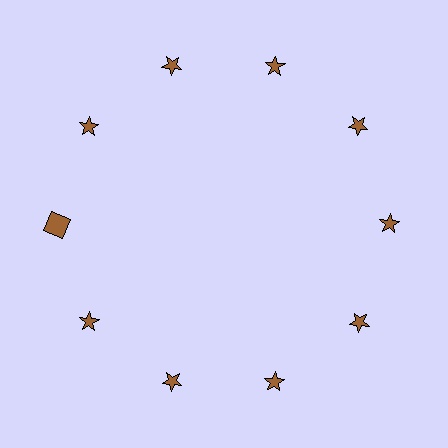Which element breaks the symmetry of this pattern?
The brown square at roughly the 9 o'clock position breaks the symmetry. All other shapes are brown stars.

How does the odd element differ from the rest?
It has a different shape: square instead of star.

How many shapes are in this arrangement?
There are 10 shapes arranged in a ring pattern.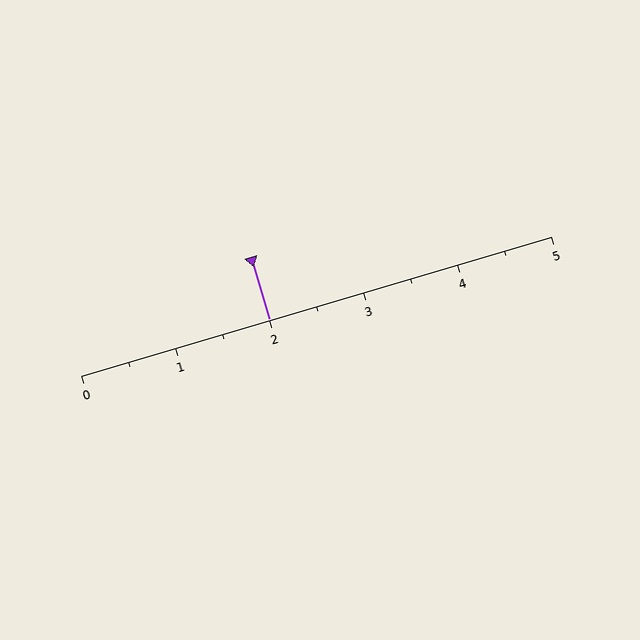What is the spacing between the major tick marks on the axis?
The major ticks are spaced 1 apart.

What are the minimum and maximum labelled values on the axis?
The axis runs from 0 to 5.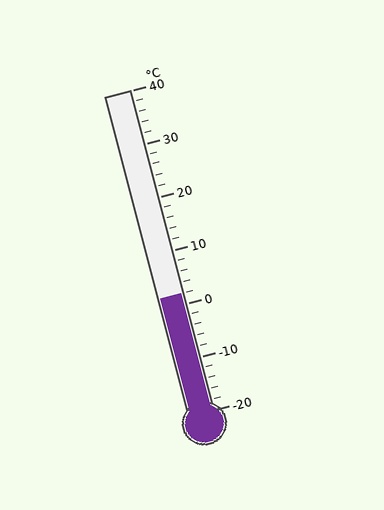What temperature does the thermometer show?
The thermometer shows approximately 2°C.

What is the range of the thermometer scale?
The thermometer scale ranges from -20°C to 40°C.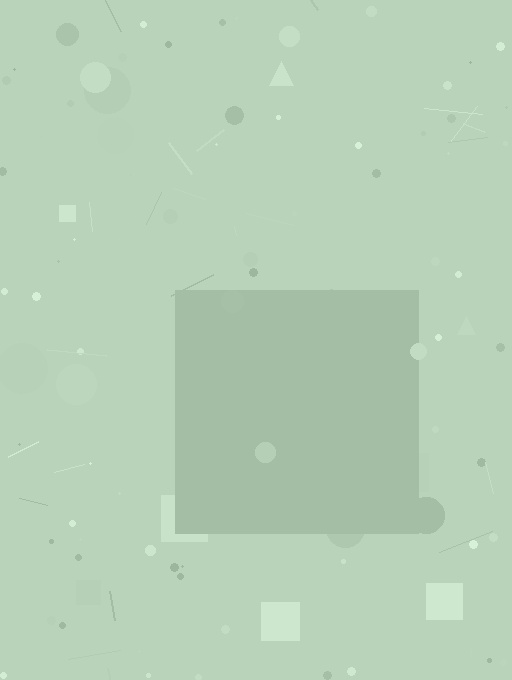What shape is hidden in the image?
A square is hidden in the image.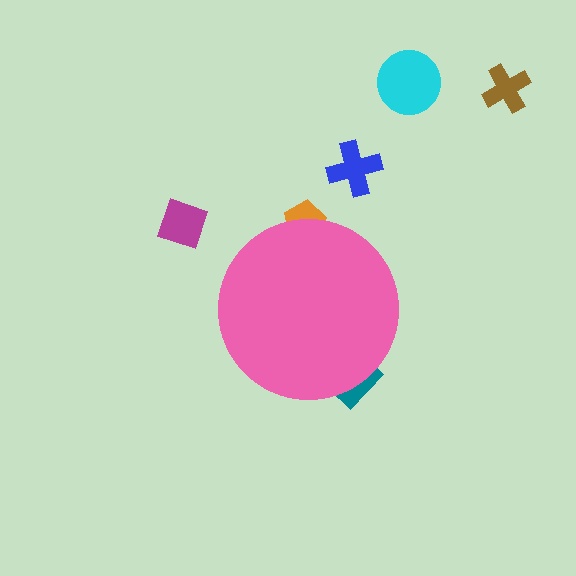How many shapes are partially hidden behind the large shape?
2 shapes are partially hidden.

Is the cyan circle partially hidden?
No, the cyan circle is fully visible.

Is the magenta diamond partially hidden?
No, the magenta diamond is fully visible.